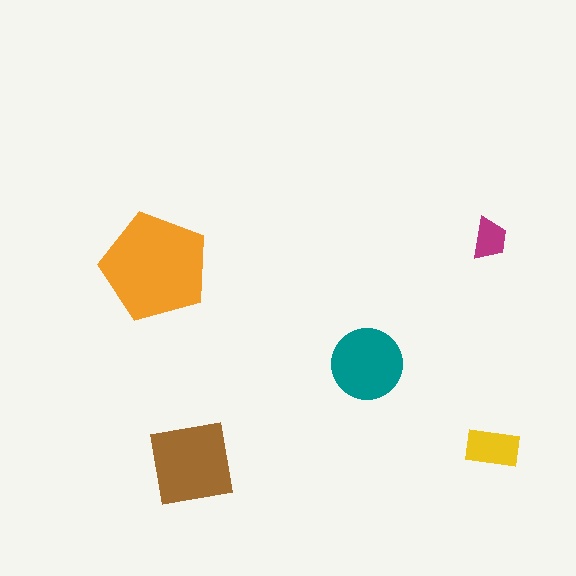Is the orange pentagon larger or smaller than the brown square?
Larger.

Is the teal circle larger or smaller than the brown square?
Smaller.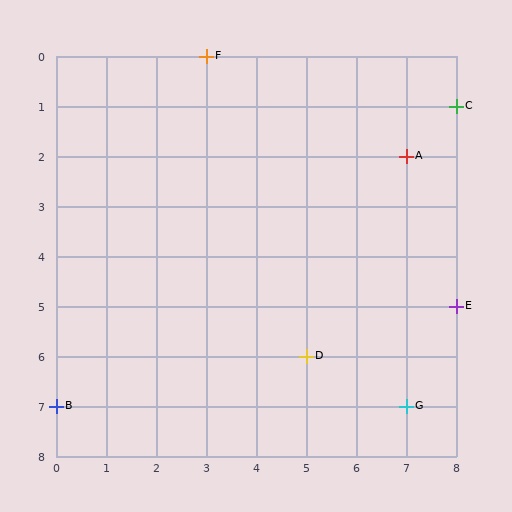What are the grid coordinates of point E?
Point E is at grid coordinates (8, 5).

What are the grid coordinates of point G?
Point G is at grid coordinates (7, 7).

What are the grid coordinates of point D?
Point D is at grid coordinates (5, 6).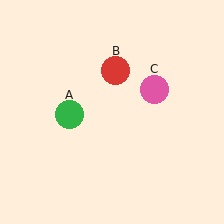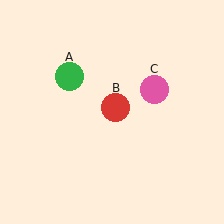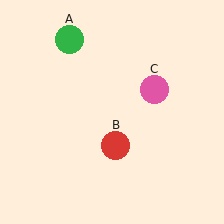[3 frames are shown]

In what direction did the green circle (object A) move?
The green circle (object A) moved up.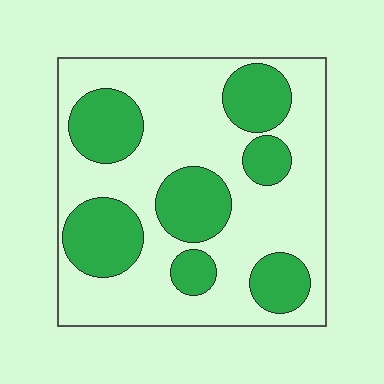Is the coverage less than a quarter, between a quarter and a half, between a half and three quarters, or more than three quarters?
Between a quarter and a half.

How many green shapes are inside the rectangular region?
7.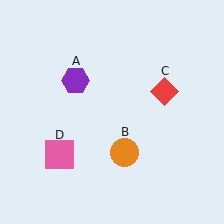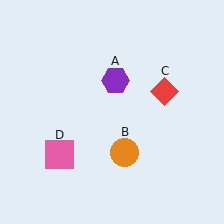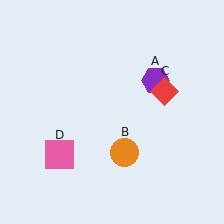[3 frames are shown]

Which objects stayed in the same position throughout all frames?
Orange circle (object B) and red diamond (object C) and pink square (object D) remained stationary.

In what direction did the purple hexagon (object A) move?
The purple hexagon (object A) moved right.